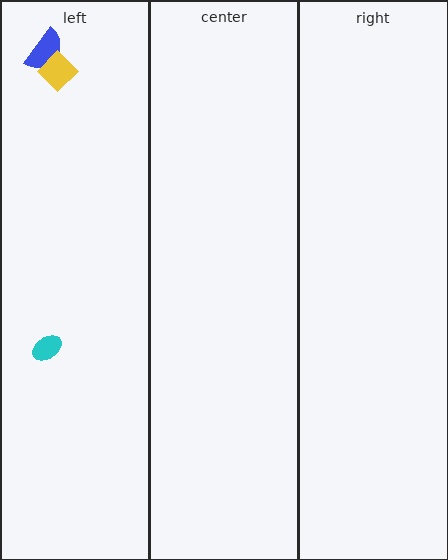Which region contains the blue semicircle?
The left region.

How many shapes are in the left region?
3.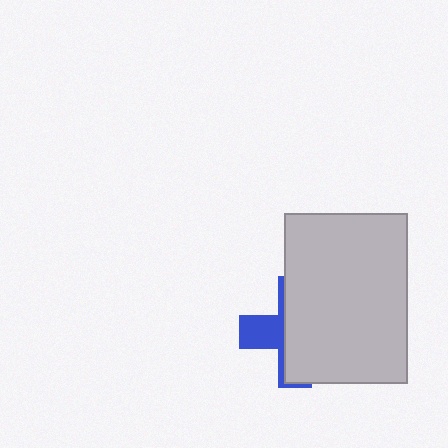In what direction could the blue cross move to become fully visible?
The blue cross could move left. That would shift it out from behind the light gray rectangle entirely.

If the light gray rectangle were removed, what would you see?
You would see the complete blue cross.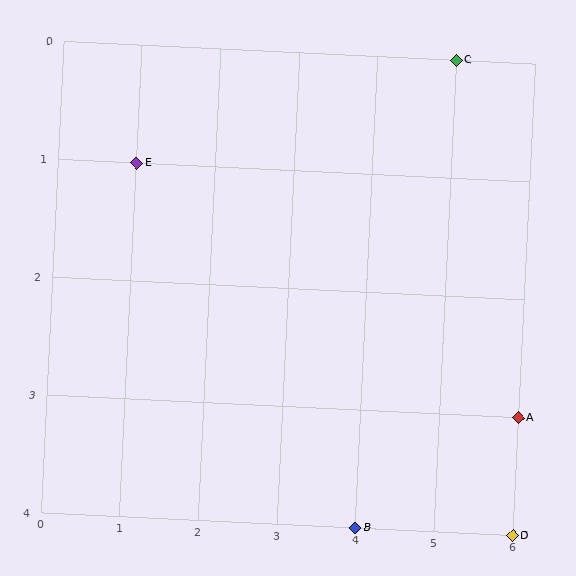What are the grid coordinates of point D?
Point D is at grid coordinates (6, 4).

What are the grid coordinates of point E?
Point E is at grid coordinates (1, 1).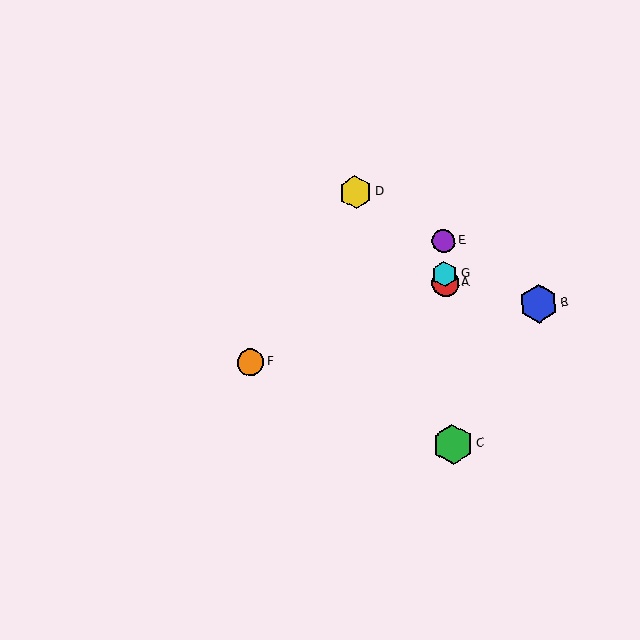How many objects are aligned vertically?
4 objects (A, C, E, G) are aligned vertically.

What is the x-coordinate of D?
Object D is at x≈355.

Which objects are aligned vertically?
Objects A, C, E, G are aligned vertically.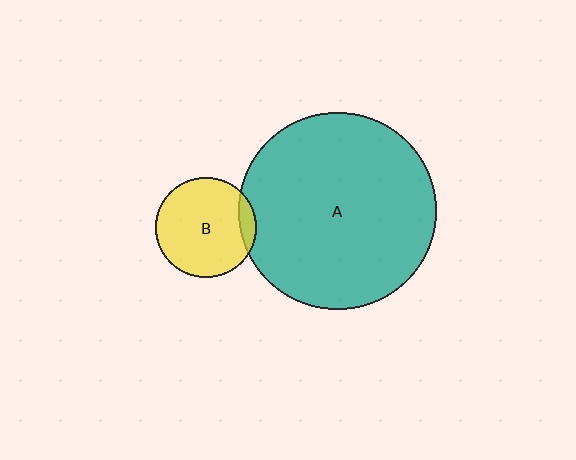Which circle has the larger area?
Circle A (teal).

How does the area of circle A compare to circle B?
Approximately 3.9 times.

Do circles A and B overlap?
Yes.